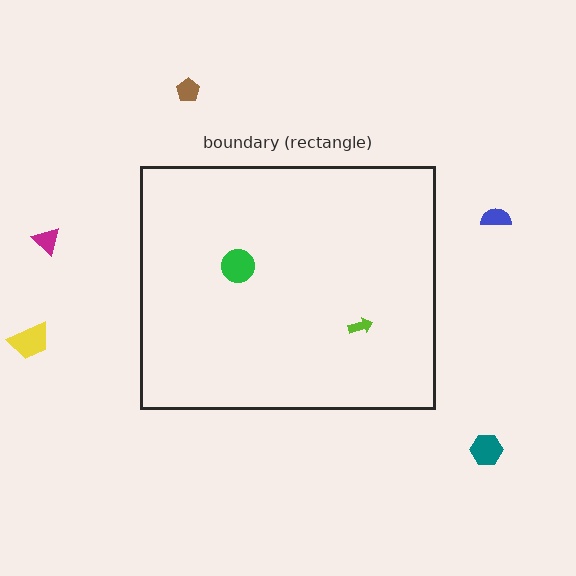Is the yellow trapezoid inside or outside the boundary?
Outside.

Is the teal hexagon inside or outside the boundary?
Outside.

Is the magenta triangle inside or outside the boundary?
Outside.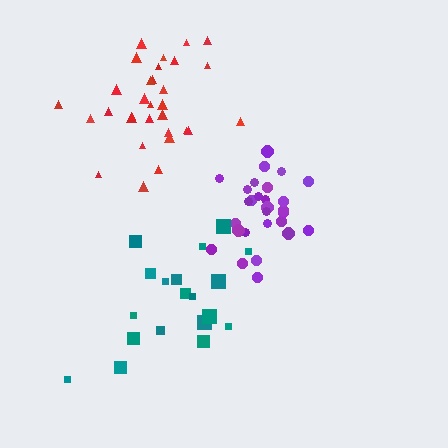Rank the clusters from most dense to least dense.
purple, red, teal.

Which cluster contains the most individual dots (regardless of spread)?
Red (31).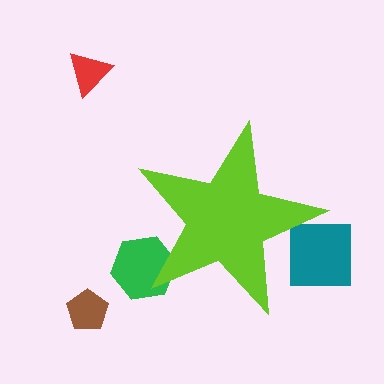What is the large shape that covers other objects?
A lime star.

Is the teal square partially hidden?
Yes, the teal square is partially hidden behind the lime star.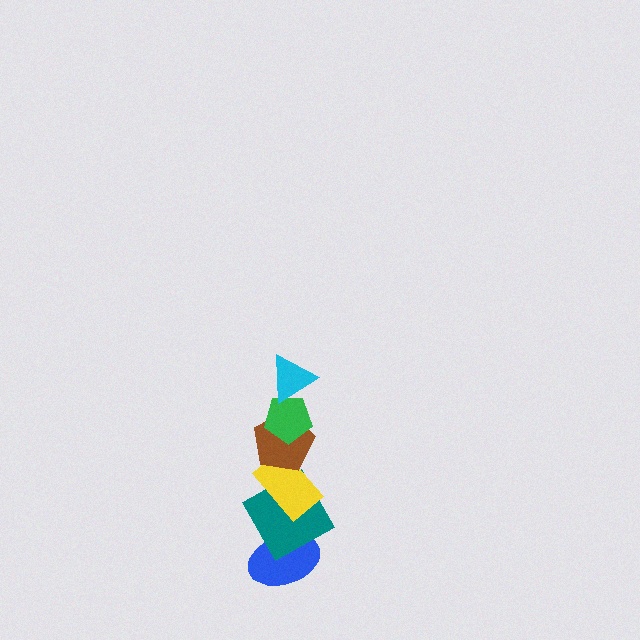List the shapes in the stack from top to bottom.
From top to bottom: the cyan triangle, the green pentagon, the brown pentagon, the yellow rectangle, the teal square, the blue ellipse.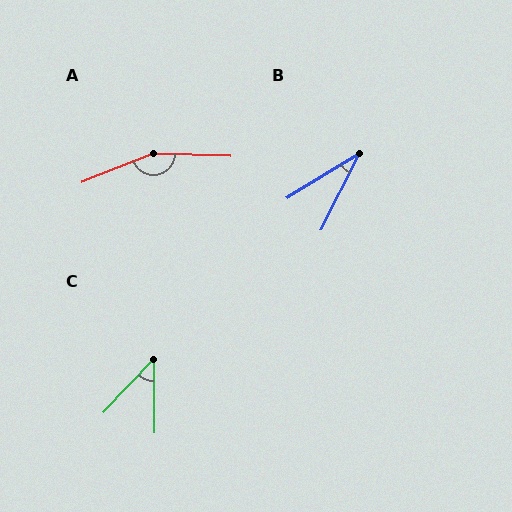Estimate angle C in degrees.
Approximately 44 degrees.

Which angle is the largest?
A, at approximately 156 degrees.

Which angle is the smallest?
B, at approximately 32 degrees.